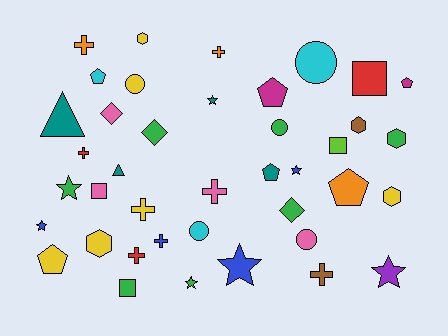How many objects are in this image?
There are 40 objects.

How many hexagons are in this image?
There are 5 hexagons.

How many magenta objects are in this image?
There are 2 magenta objects.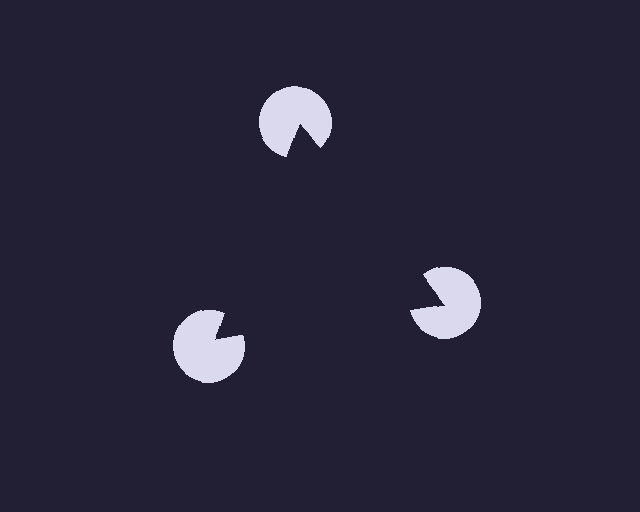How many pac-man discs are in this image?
There are 3 — one at each vertex of the illusory triangle.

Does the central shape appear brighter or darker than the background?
It typically appears slightly darker than the background, even though no actual brightness change is drawn.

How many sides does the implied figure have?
3 sides.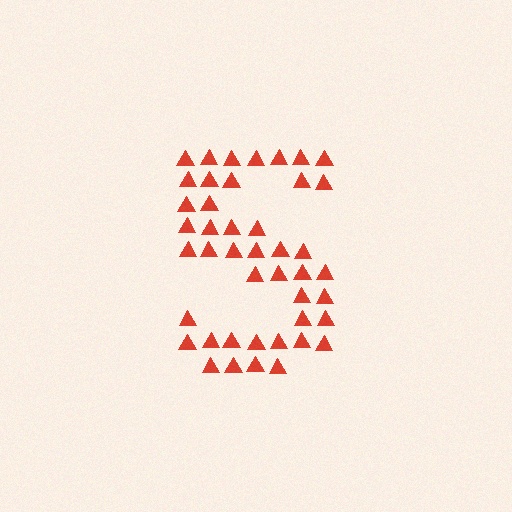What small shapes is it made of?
It is made of small triangles.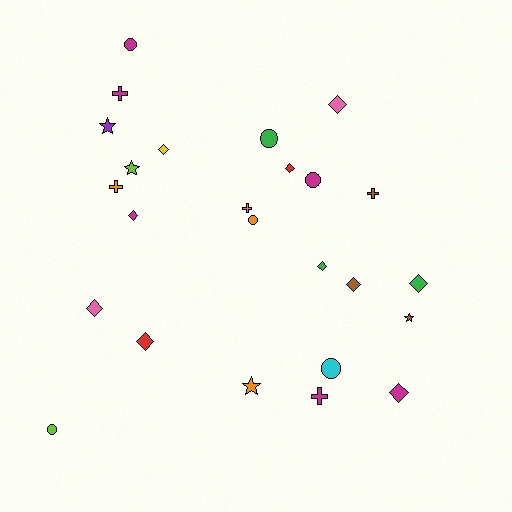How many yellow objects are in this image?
There is 1 yellow object.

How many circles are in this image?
There are 6 circles.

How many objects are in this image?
There are 25 objects.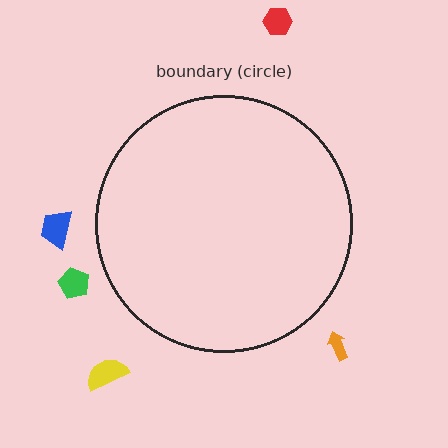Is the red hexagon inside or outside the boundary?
Outside.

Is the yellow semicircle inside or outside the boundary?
Outside.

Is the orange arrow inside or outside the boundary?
Outside.